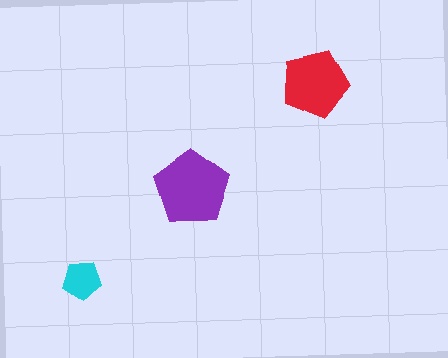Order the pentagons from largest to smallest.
the purple one, the red one, the cyan one.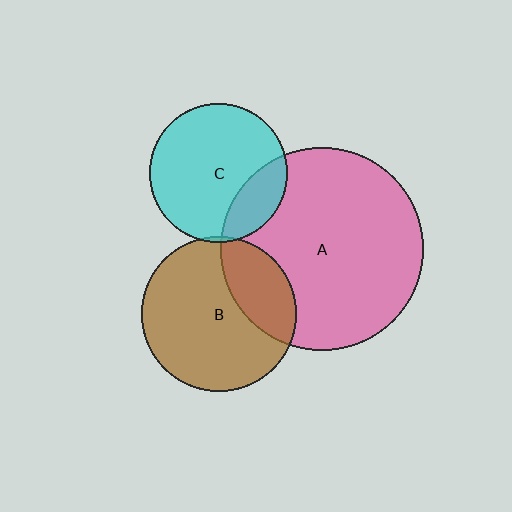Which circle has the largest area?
Circle A (pink).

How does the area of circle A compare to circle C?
Approximately 2.1 times.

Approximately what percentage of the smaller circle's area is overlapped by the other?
Approximately 25%.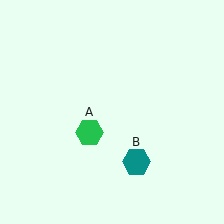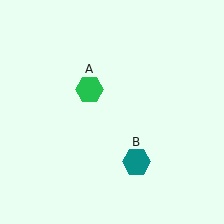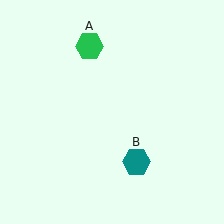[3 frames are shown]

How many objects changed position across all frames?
1 object changed position: green hexagon (object A).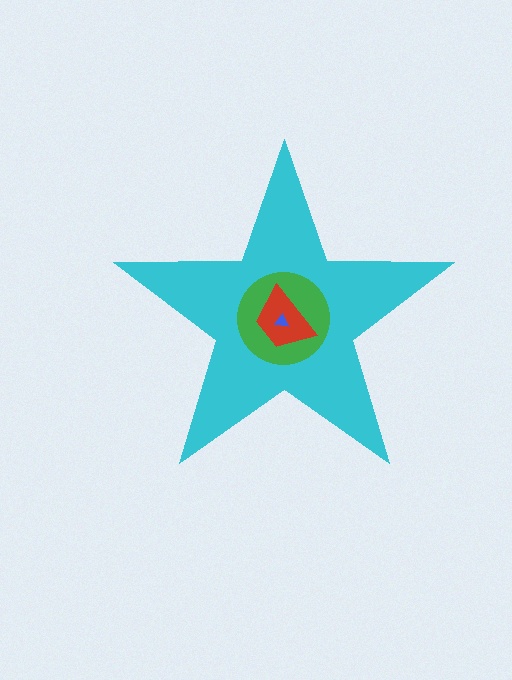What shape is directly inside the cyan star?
The green circle.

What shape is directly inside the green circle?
The red trapezoid.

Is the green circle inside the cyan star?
Yes.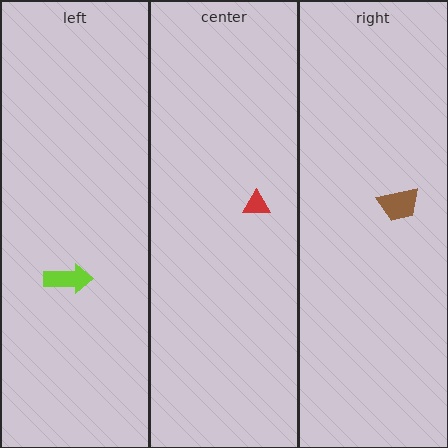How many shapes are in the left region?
1.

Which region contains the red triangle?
The center region.